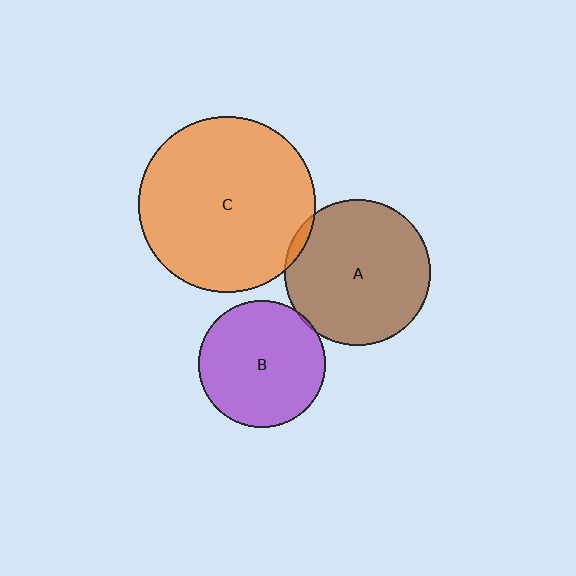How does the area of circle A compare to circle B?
Approximately 1.3 times.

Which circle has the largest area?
Circle C (orange).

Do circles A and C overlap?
Yes.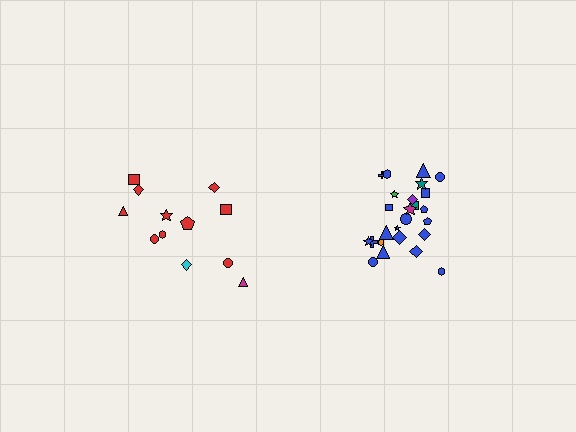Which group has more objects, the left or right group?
The right group.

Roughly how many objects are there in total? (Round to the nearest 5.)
Roughly 35 objects in total.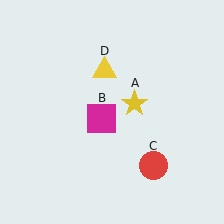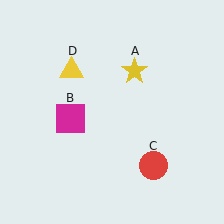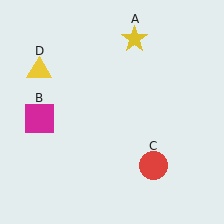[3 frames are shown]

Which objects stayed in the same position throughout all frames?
Red circle (object C) remained stationary.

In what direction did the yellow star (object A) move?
The yellow star (object A) moved up.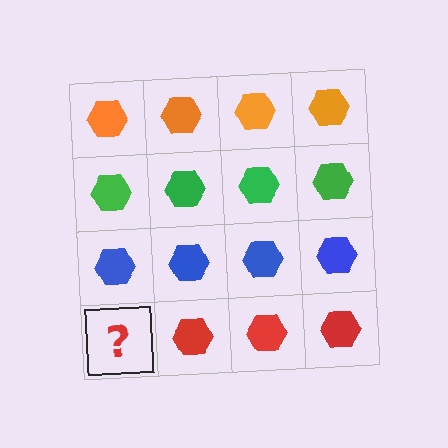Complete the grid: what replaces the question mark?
The question mark should be replaced with a red hexagon.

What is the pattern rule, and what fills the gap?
The rule is that each row has a consistent color. The gap should be filled with a red hexagon.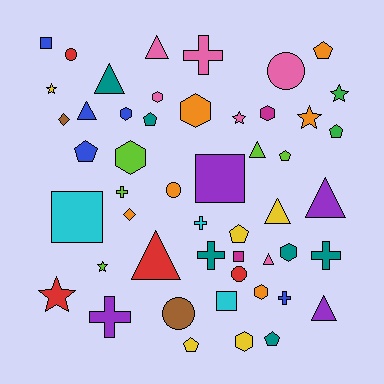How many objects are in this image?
There are 50 objects.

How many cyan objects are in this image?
There are 3 cyan objects.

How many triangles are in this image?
There are 9 triangles.